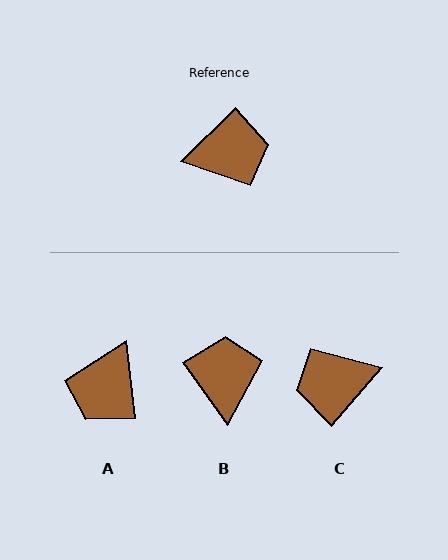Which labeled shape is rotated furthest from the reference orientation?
C, about 176 degrees away.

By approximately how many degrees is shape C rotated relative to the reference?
Approximately 176 degrees clockwise.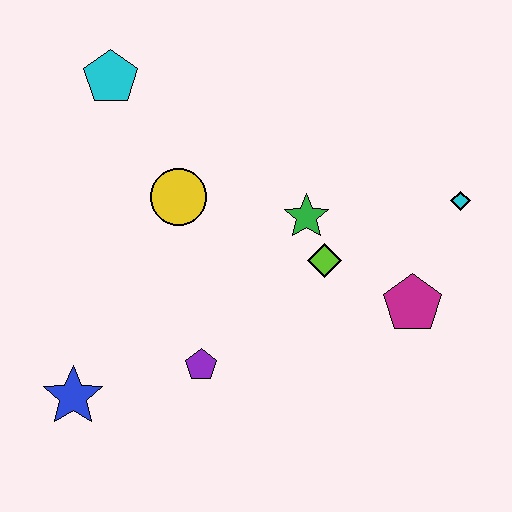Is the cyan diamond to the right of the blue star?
Yes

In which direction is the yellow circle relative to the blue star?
The yellow circle is above the blue star.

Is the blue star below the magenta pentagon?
Yes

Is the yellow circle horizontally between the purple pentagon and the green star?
No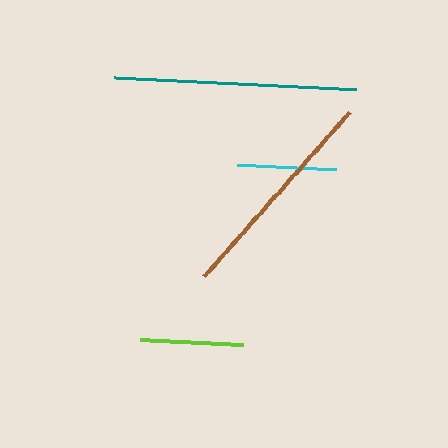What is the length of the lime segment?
The lime segment is approximately 103 pixels long.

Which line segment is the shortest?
The cyan line is the shortest at approximately 99 pixels.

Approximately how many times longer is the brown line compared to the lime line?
The brown line is approximately 2.1 times the length of the lime line.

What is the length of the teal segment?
The teal segment is approximately 242 pixels long.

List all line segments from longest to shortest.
From longest to shortest: teal, brown, lime, cyan.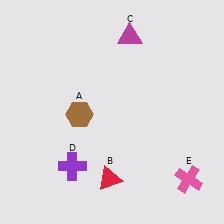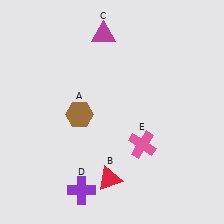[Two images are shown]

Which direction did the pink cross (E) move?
The pink cross (E) moved left.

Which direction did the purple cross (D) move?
The purple cross (D) moved down.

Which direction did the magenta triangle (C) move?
The magenta triangle (C) moved left.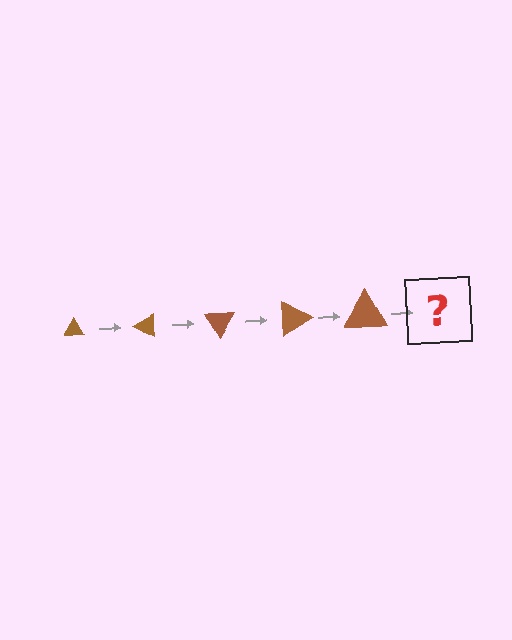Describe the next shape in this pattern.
It should be a triangle, larger than the previous one and rotated 150 degrees from the start.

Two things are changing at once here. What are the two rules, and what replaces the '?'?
The two rules are that the triangle grows larger each step and it rotates 30 degrees each step. The '?' should be a triangle, larger than the previous one and rotated 150 degrees from the start.